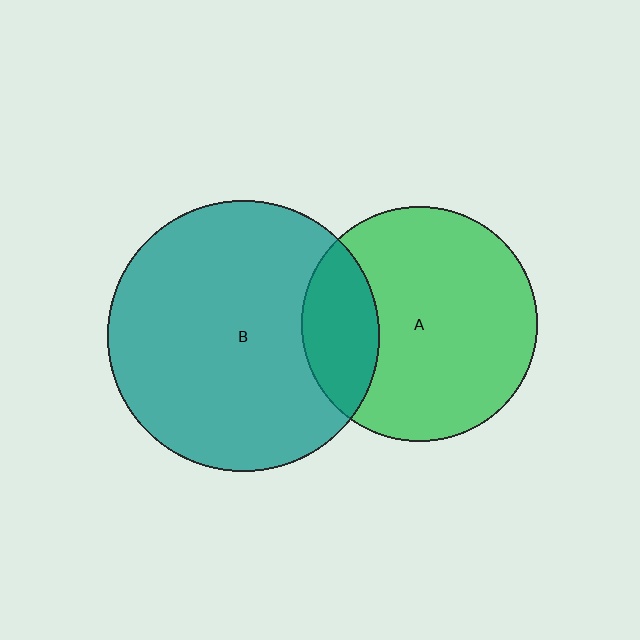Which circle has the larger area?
Circle B (teal).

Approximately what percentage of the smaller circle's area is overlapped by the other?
Approximately 20%.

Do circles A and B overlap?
Yes.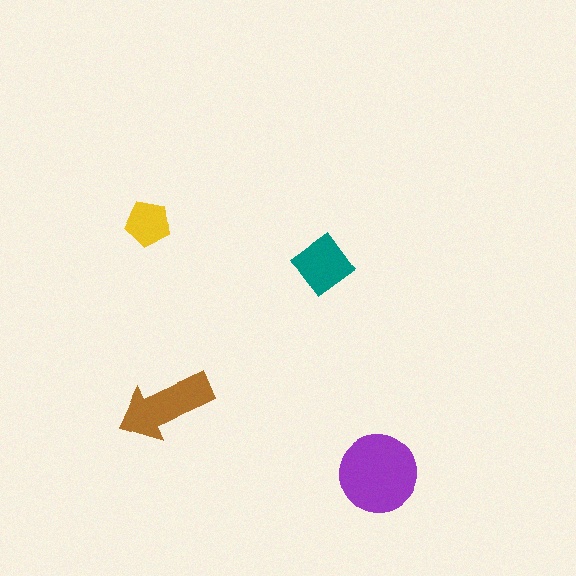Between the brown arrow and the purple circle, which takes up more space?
The purple circle.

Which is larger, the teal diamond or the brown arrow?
The brown arrow.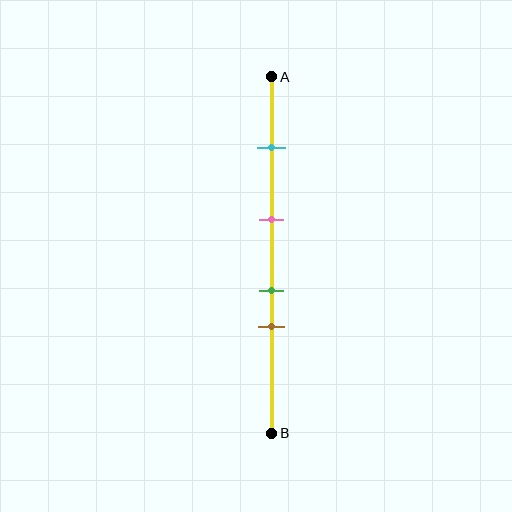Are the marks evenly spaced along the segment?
No, the marks are not evenly spaced.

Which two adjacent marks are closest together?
The green and brown marks are the closest adjacent pair.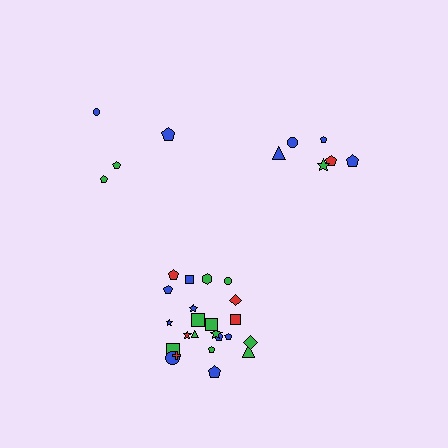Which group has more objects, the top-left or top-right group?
The top-right group.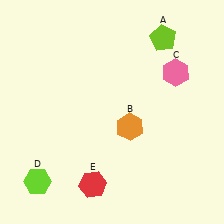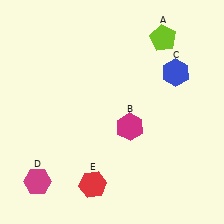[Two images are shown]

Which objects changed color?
B changed from orange to magenta. C changed from pink to blue. D changed from lime to magenta.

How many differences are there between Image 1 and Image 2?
There are 3 differences between the two images.